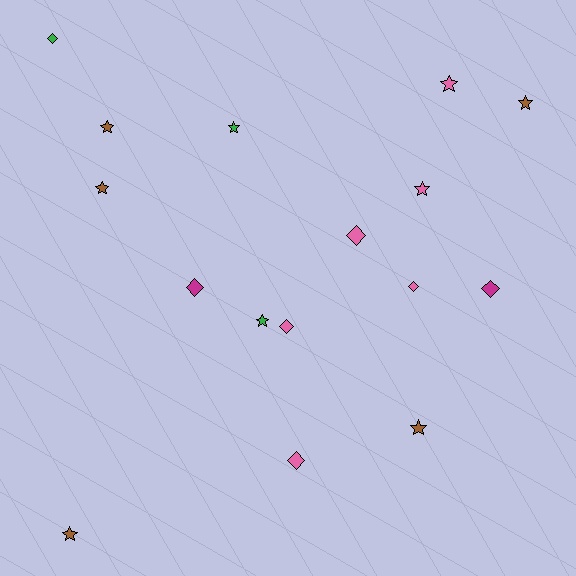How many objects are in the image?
There are 16 objects.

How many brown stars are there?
There are 5 brown stars.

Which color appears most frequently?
Pink, with 6 objects.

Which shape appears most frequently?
Star, with 9 objects.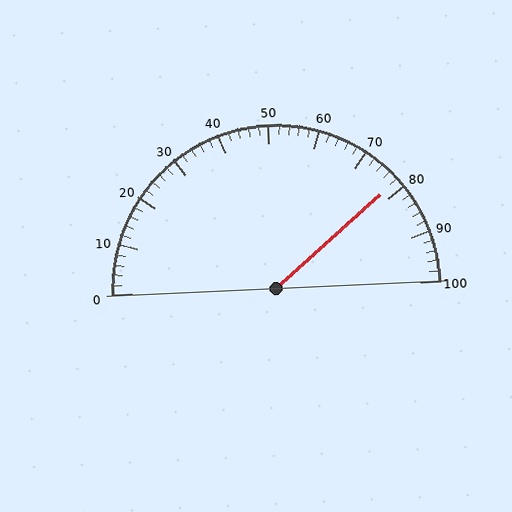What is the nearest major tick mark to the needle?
The nearest major tick mark is 80.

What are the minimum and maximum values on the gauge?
The gauge ranges from 0 to 100.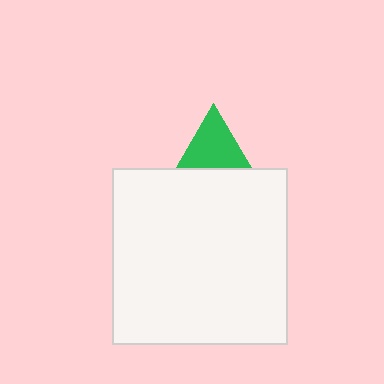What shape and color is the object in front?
The object in front is a white square.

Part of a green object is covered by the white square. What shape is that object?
It is a triangle.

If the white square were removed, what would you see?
You would see the complete green triangle.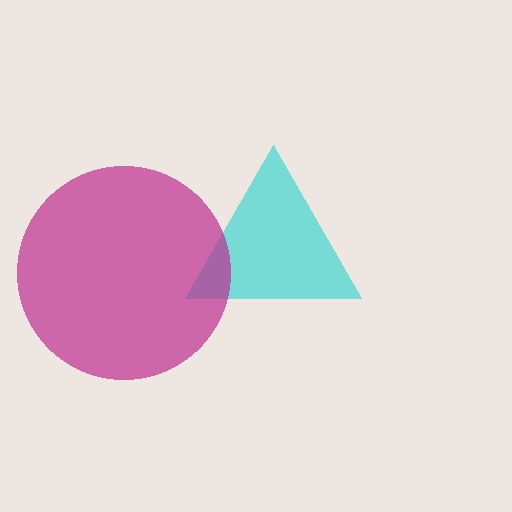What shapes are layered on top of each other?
The layered shapes are: a cyan triangle, a magenta circle.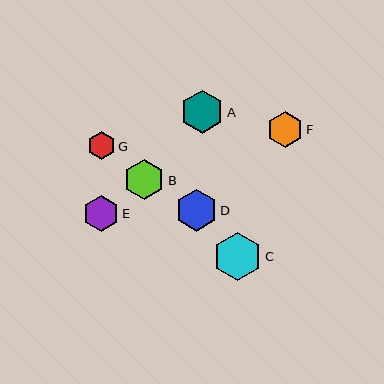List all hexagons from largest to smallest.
From largest to smallest: C, A, D, B, F, E, G.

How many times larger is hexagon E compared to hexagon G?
Hexagon E is approximately 1.3 times the size of hexagon G.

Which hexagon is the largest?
Hexagon C is the largest with a size of approximately 49 pixels.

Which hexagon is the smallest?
Hexagon G is the smallest with a size of approximately 27 pixels.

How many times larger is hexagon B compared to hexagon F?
Hexagon B is approximately 1.1 times the size of hexagon F.